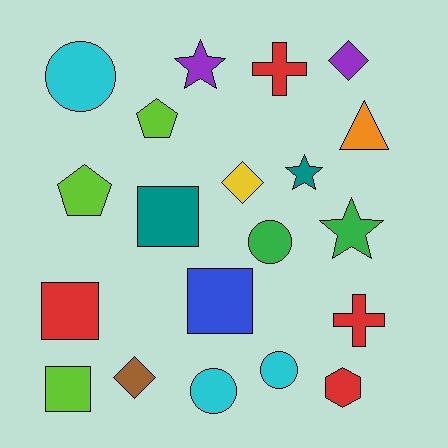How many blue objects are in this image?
There is 1 blue object.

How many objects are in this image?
There are 20 objects.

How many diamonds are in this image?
There are 3 diamonds.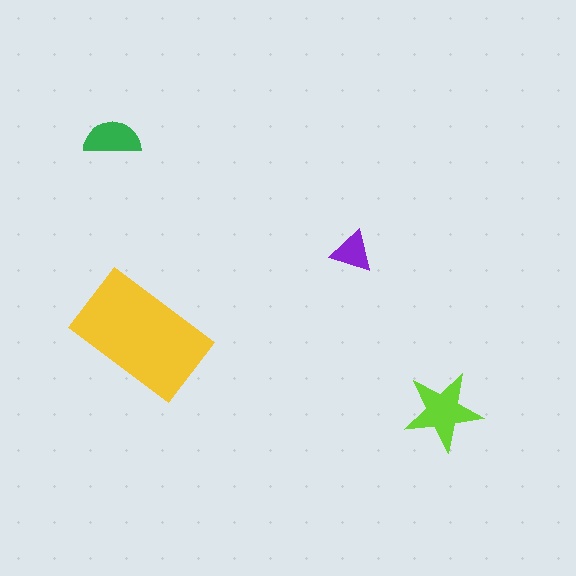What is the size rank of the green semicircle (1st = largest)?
3rd.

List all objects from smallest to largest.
The purple triangle, the green semicircle, the lime star, the yellow rectangle.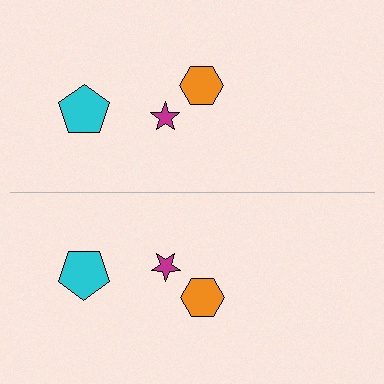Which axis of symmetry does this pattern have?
The pattern has a horizontal axis of symmetry running through the center of the image.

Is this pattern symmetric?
Yes, this pattern has bilateral (reflection) symmetry.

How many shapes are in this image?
There are 6 shapes in this image.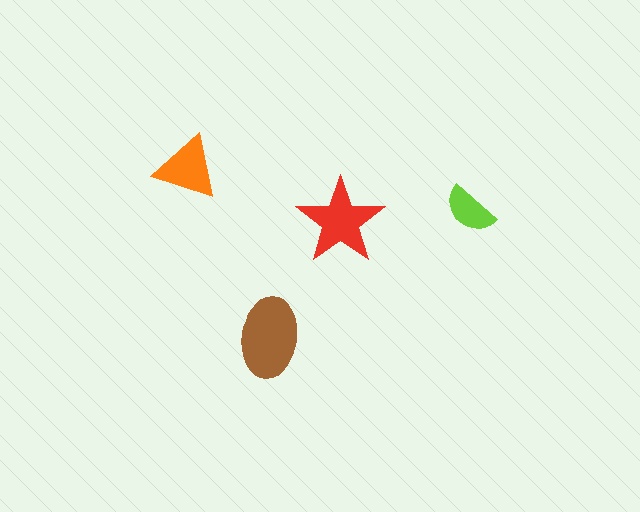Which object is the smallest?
The lime semicircle.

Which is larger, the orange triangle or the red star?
The red star.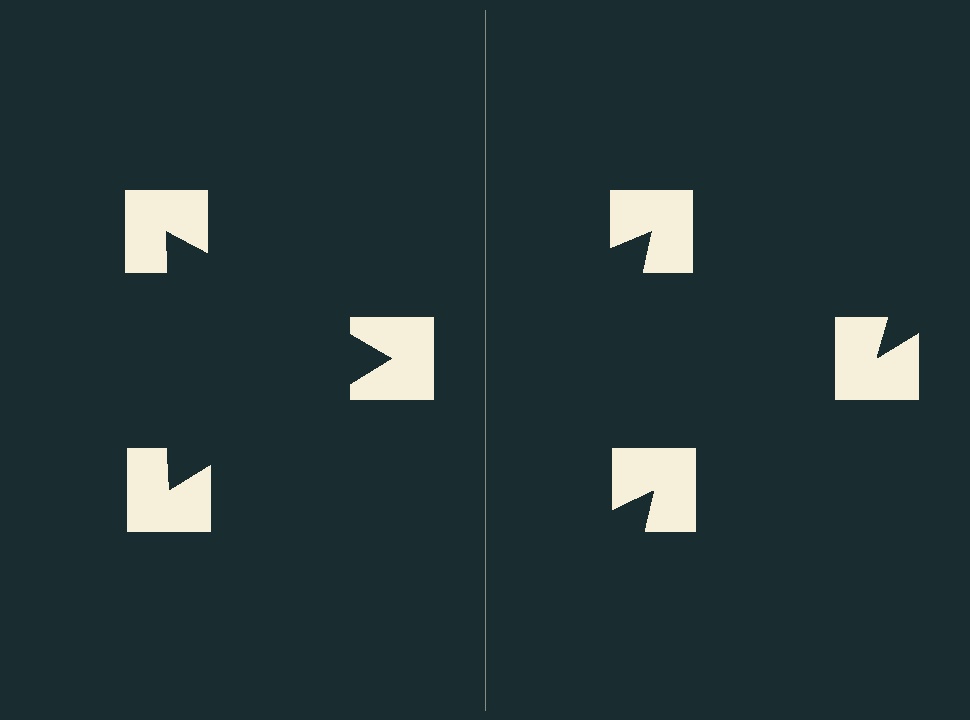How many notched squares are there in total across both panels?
6 — 3 on each side.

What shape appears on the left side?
An illusory triangle.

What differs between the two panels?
The notched squares are positioned identically on both sides; only the wedge orientations differ. On the left they align to a triangle; on the right they are misaligned.